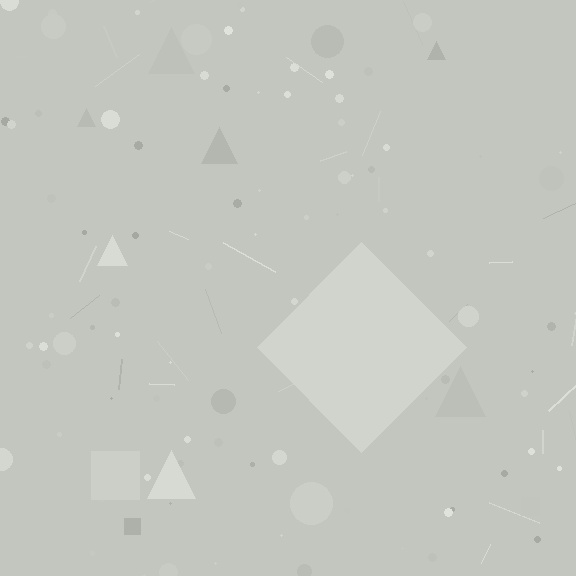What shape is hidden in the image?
A diamond is hidden in the image.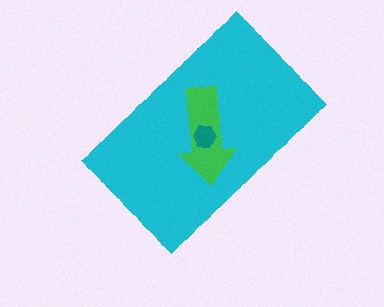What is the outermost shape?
The cyan rectangle.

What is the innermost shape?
The teal hexagon.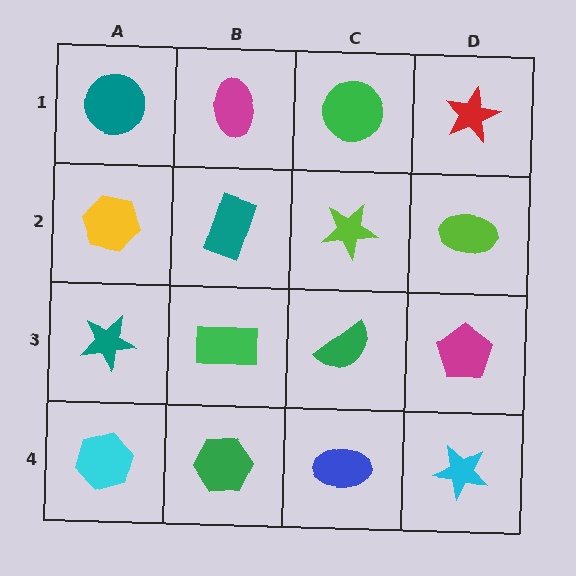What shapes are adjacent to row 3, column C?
A lime star (row 2, column C), a blue ellipse (row 4, column C), a green rectangle (row 3, column B), a magenta pentagon (row 3, column D).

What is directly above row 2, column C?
A green circle.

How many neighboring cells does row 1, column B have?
3.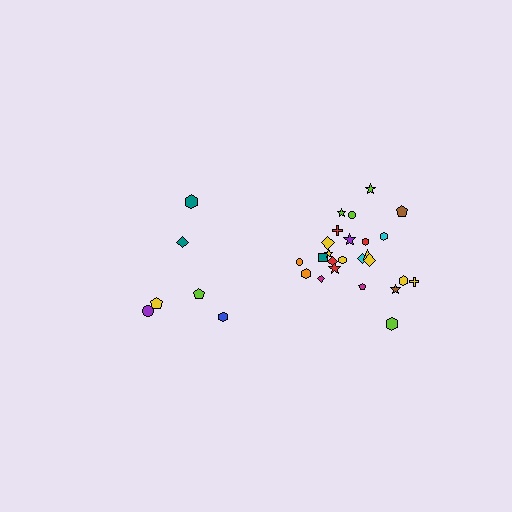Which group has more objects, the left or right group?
The right group.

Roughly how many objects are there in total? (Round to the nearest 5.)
Roughly 30 objects in total.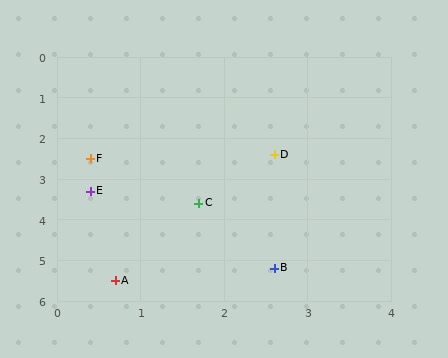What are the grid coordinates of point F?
Point F is at approximately (0.4, 2.5).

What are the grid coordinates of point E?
Point E is at approximately (0.4, 3.3).